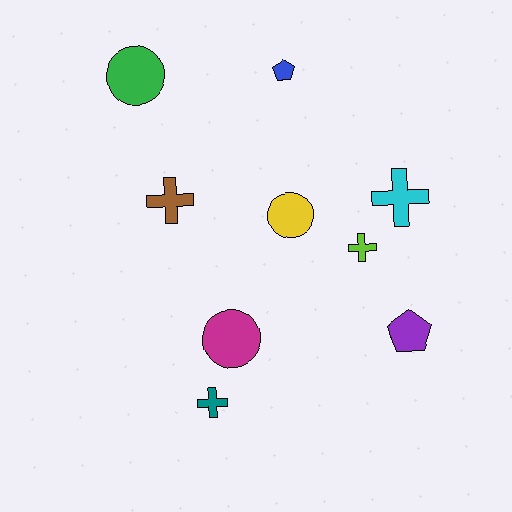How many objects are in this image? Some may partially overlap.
There are 9 objects.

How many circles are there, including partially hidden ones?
There are 3 circles.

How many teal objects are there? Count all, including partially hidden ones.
There is 1 teal object.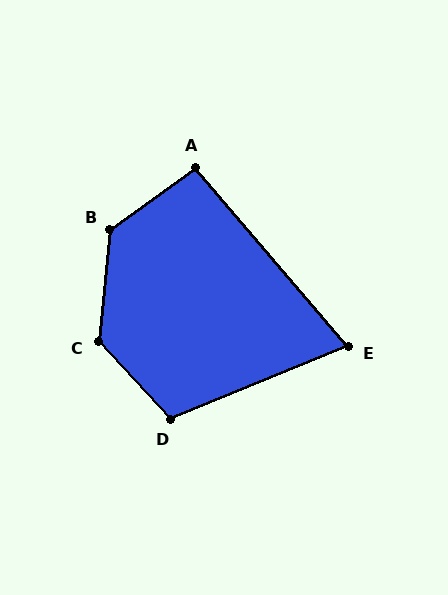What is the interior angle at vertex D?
Approximately 110 degrees (obtuse).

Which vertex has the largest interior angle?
B, at approximately 131 degrees.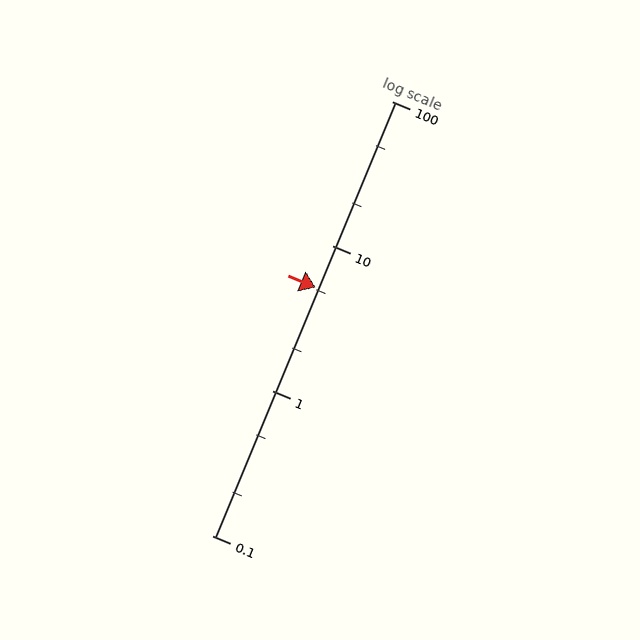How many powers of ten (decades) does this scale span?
The scale spans 3 decades, from 0.1 to 100.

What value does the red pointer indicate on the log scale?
The pointer indicates approximately 5.2.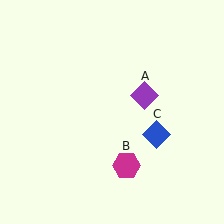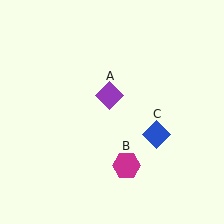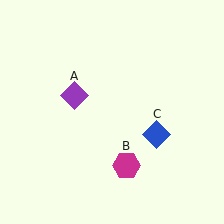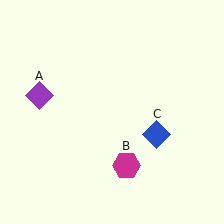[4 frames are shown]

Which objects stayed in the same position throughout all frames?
Magenta hexagon (object B) and blue diamond (object C) remained stationary.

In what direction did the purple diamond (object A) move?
The purple diamond (object A) moved left.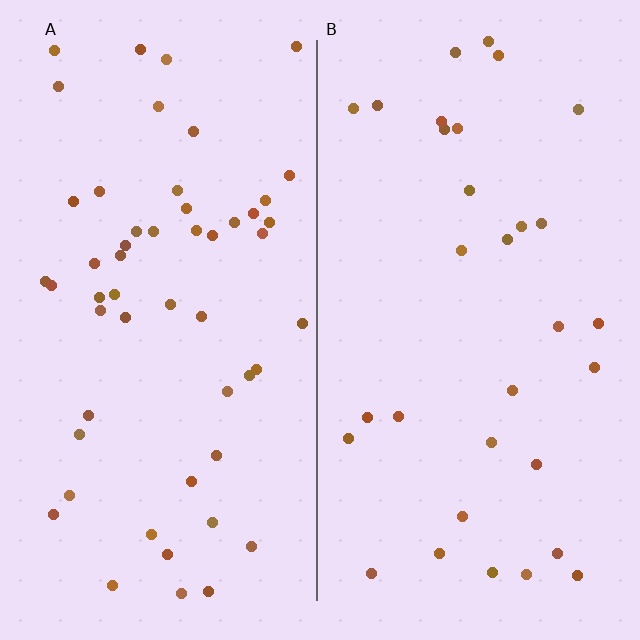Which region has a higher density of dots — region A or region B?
A (the left).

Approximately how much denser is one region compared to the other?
Approximately 1.7× — region A over region B.